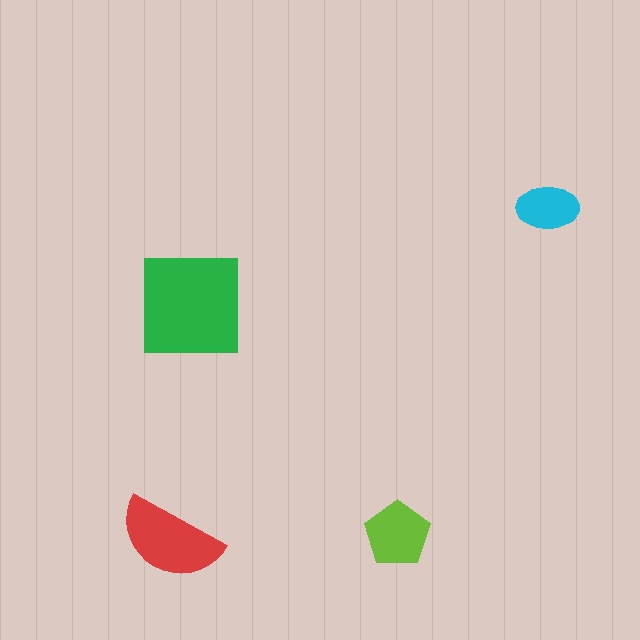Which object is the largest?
The green square.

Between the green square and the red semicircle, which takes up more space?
The green square.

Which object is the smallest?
The cyan ellipse.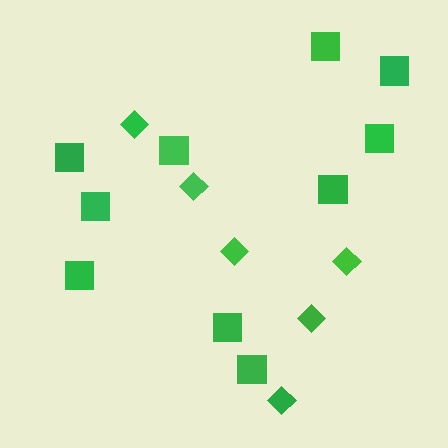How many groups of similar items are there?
There are 2 groups: one group of squares (10) and one group of diamonds (6).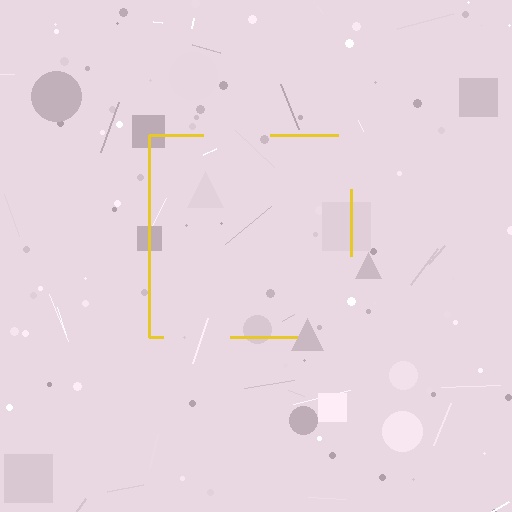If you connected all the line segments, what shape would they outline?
They would outline a square.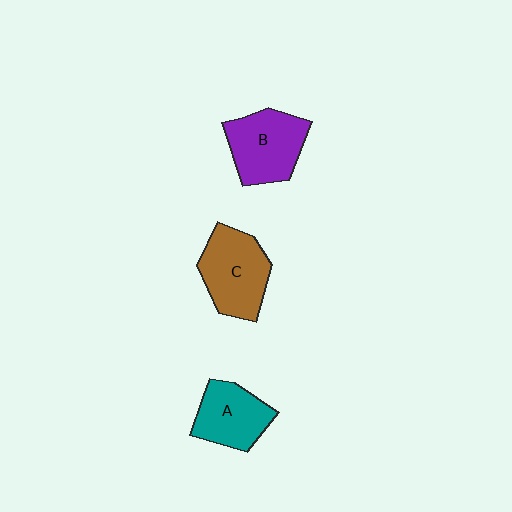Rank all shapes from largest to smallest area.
From largest to smallest: C (brown), B (purple), A (teal).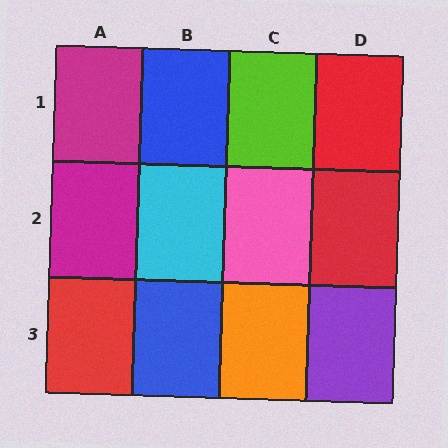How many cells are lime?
1 cell is lime.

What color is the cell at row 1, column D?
Red.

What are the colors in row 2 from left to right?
Magenta, cyan, pink, red.